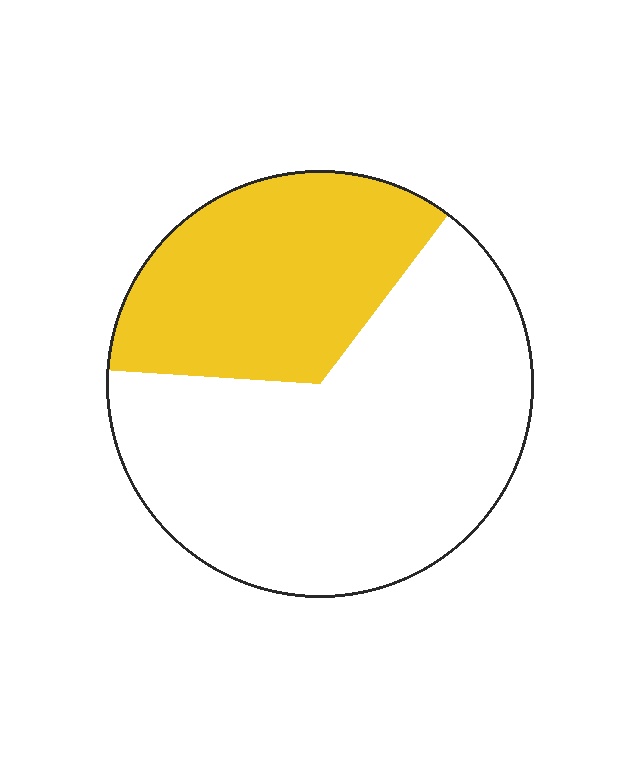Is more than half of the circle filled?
No.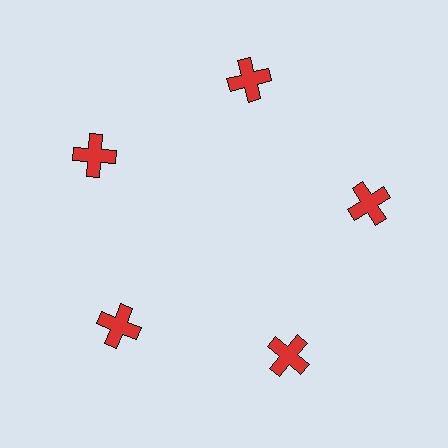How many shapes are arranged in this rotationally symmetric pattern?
There are 5 shapes, arranged in 5 groups of 1.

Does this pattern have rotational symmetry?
Yes, this pattern has 5-fold rotational symmetry. It looks the same after rotating 72 degrees around the center.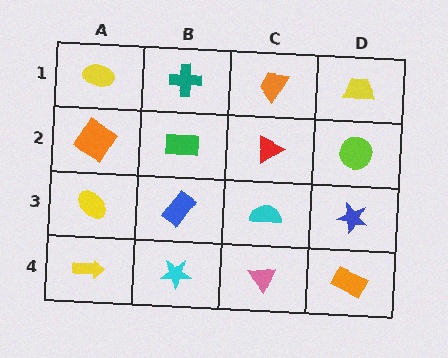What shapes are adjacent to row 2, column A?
A yellow ellipse (row 1, column A), a yellow ellipse (row 3, column A), a green rectangle (row 2, column B).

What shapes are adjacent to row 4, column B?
A blue rectangle (row 3, column B), a yellow arrow (row 4, column A), a pink triangle (row 4, column C).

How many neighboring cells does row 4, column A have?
2.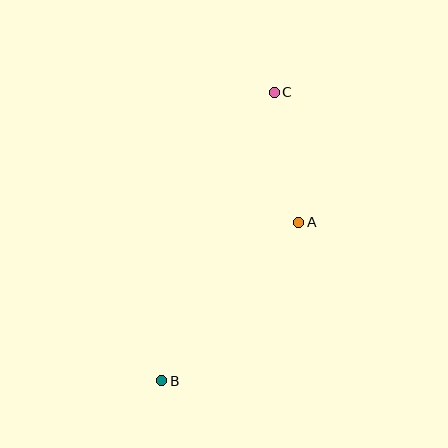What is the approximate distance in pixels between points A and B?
The distance between A and B is approximately 210 pixels.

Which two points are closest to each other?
Points A and C are closest to each other.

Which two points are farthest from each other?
Points B and C are farthest from each other.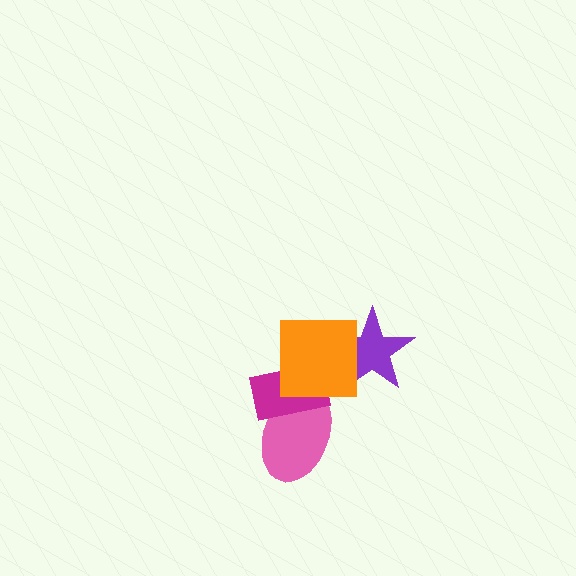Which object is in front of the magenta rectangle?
The orange square is in front of the magenta rectangle.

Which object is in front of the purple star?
The orange square is in front of the purple star.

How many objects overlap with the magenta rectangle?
2 objects overlap with the magenta rectangle.